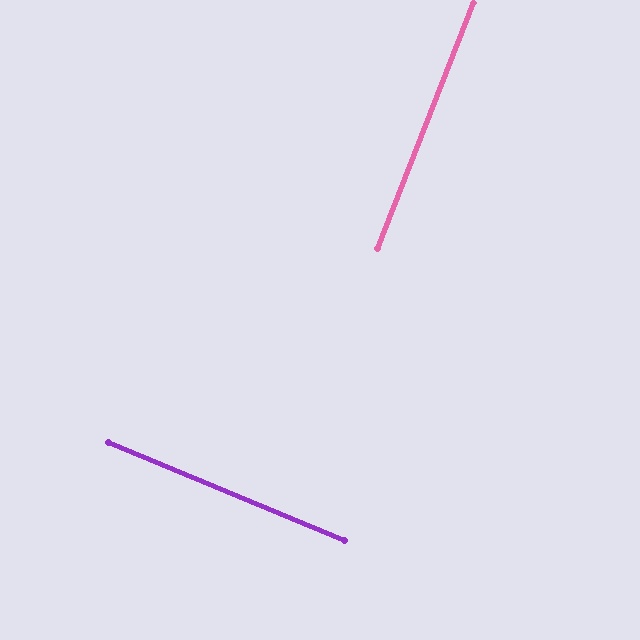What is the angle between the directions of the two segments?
Approximately 89 degrees.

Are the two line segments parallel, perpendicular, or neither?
Perpendicular — they meet at approximately 89°.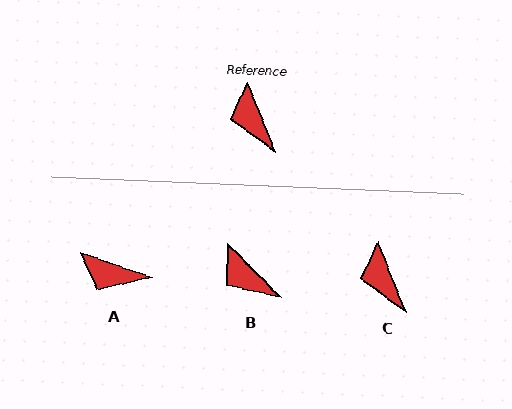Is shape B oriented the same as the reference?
No, it is off by about 23 degrees.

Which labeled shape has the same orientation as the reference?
C.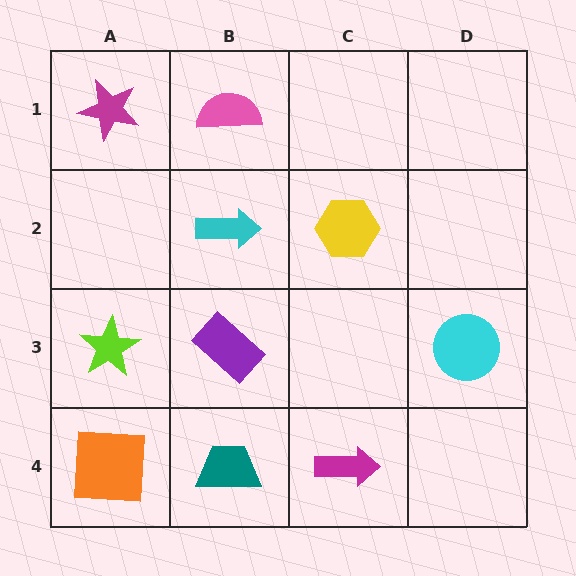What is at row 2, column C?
A yellow hexagon.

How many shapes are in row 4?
3 shapes.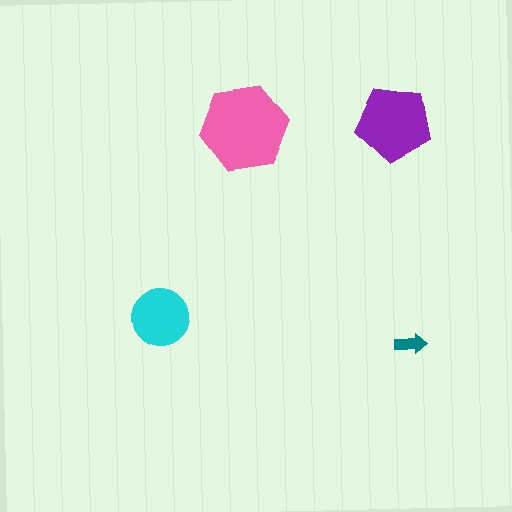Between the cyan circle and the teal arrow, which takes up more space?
The cyan circle.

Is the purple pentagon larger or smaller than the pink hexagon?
Smaller.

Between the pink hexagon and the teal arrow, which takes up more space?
The pink hexagon.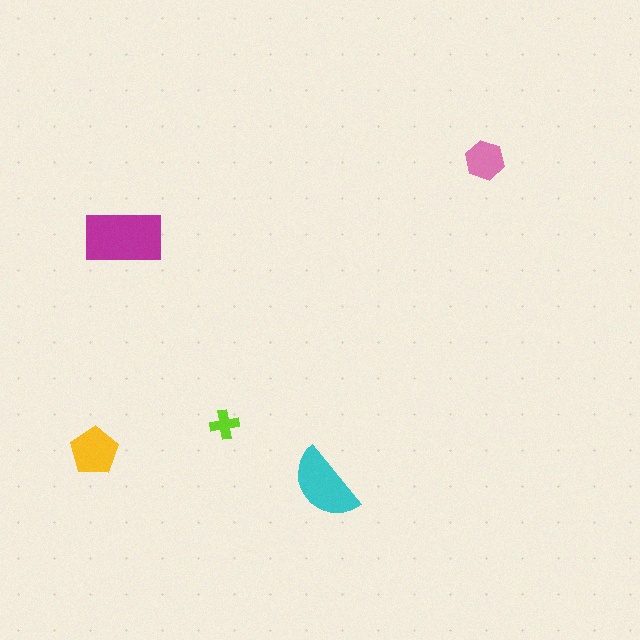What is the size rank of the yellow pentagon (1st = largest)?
3rd.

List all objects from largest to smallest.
The magenta rectangle, the cyan semicircle, the yellow pentagon, the pink hexagon, the lime cross.